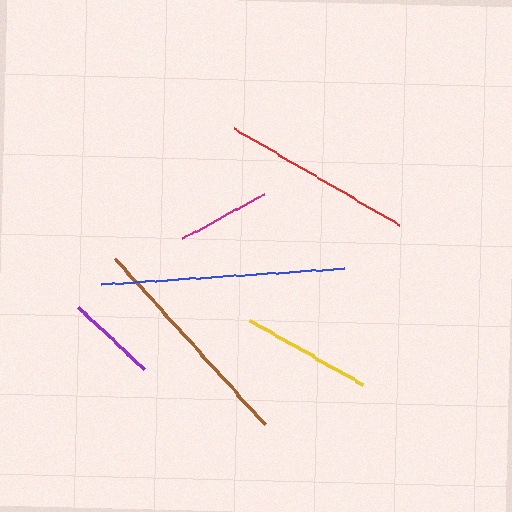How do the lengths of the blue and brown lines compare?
The blue and brown lines are approximately the same length.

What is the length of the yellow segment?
The yellow segment is approximately 129 pixels long.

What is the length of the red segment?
The red segment is approximately 191 pixels long.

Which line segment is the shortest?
The purple line is the shortest at approximately 91 pixels.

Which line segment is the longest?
The blue line is the longest at approximately 243 pixels.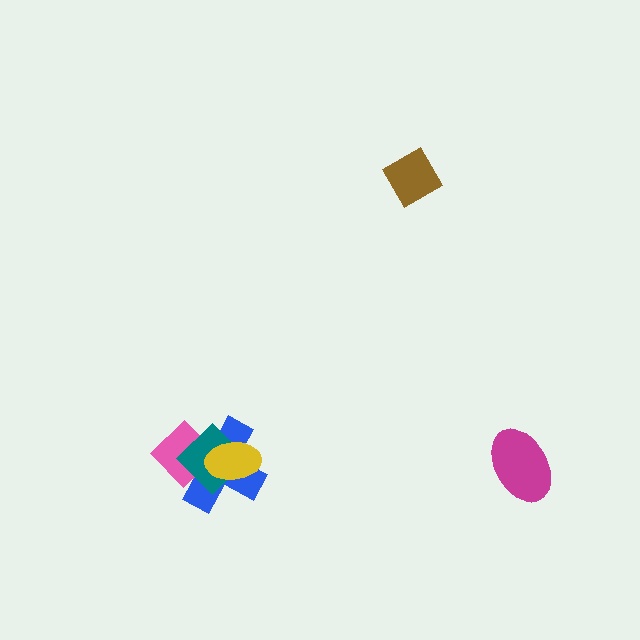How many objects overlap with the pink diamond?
3 objects overlap with the pink diamond.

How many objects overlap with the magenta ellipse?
0 objects overlap with the magenta ellipse.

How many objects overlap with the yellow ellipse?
3 objects overlap with the yellow ellipse.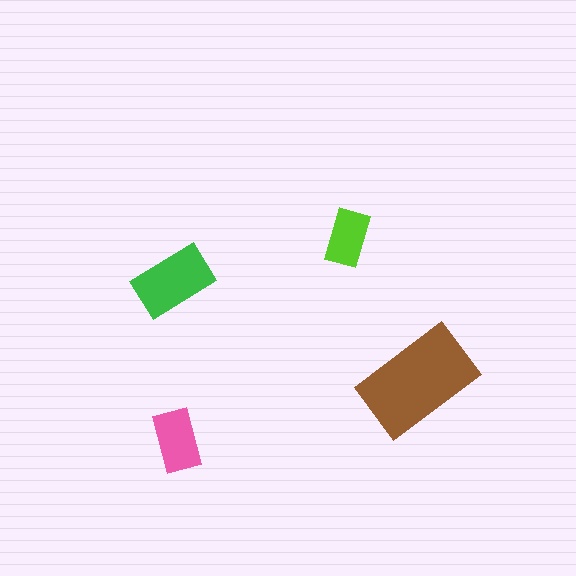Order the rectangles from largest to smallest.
the brown one, the green one, the pink one, the lime one.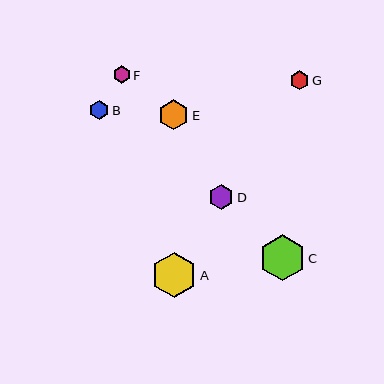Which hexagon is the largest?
Hexagon C is the largest with a size of approximately 46 pixels.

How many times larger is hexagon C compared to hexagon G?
Hexagon C is approximately 2.4 times the size of hexagon G.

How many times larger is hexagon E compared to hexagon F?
Hexagon E is approximately 1.7 times the size of hexagon F.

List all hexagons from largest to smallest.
From largest to smallest: C, A, E, D, B, G, F.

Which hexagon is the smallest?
Hexagon F is the smallest with a size of approximately 17 pixels.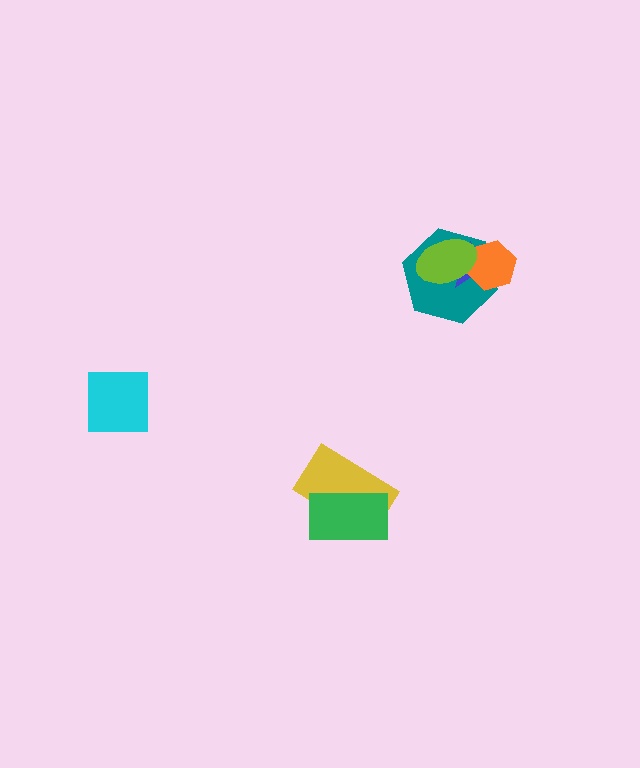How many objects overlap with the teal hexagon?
3 objects overlap with the teal hexagon.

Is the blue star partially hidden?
Yes, it is partially covered by another shape.